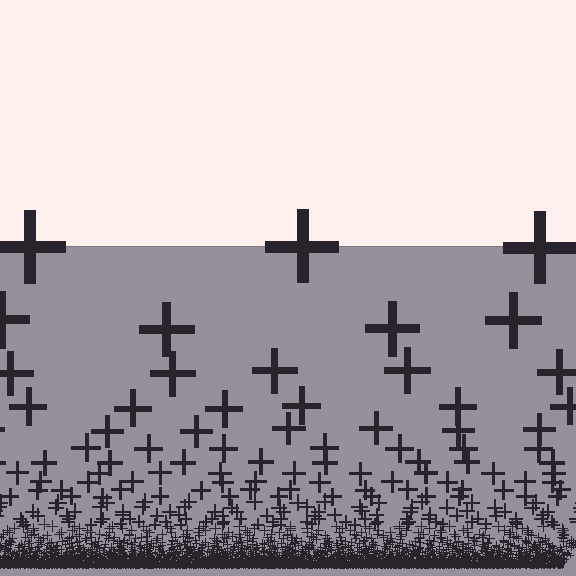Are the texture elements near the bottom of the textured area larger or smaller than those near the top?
Smaller. The gradient is inverted — elements near the bottom are smaller and denser.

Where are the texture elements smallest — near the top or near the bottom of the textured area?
Near the bottom.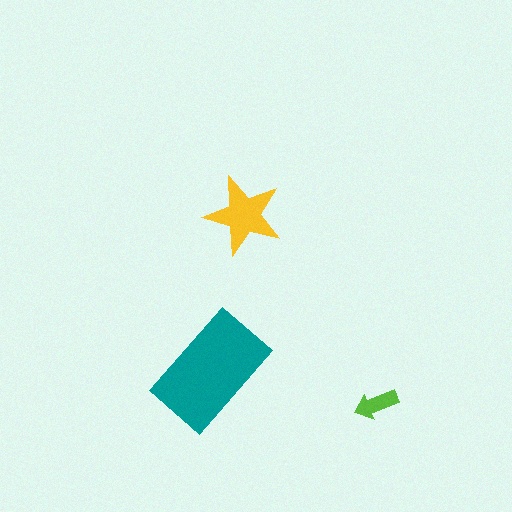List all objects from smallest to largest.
The lime arrow, the yellow star, the teal rectangle.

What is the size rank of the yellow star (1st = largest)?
2nd.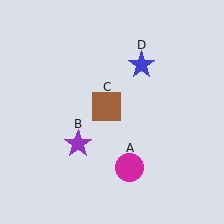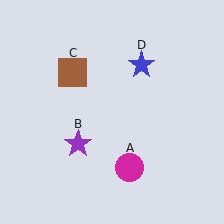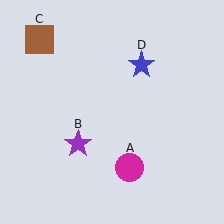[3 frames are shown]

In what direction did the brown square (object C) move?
The brown square (object C) moved up and to the left.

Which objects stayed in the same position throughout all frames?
Magenta circle (object A) and purple star (object B) and blue star (object D) remained stationary.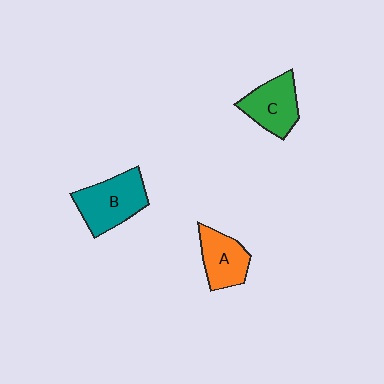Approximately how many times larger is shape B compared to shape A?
Approximately 1.4 times.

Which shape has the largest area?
Shape B (teal).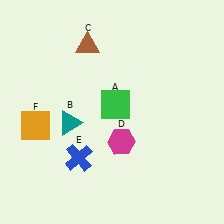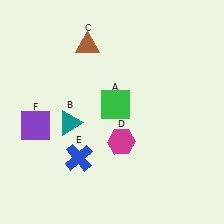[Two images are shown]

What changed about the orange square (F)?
In Image 1, F is orange. In Image 2, it changed to purple.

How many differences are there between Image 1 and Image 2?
There is 1 difference between the two images.